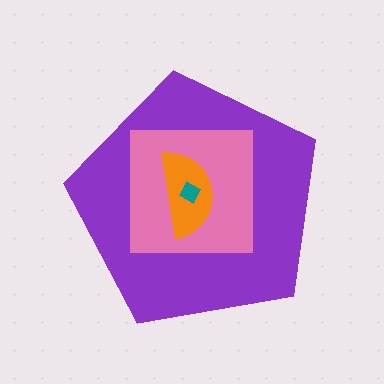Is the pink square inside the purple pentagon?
Yes.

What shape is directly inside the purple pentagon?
The pink square.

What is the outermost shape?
The purple pentagon.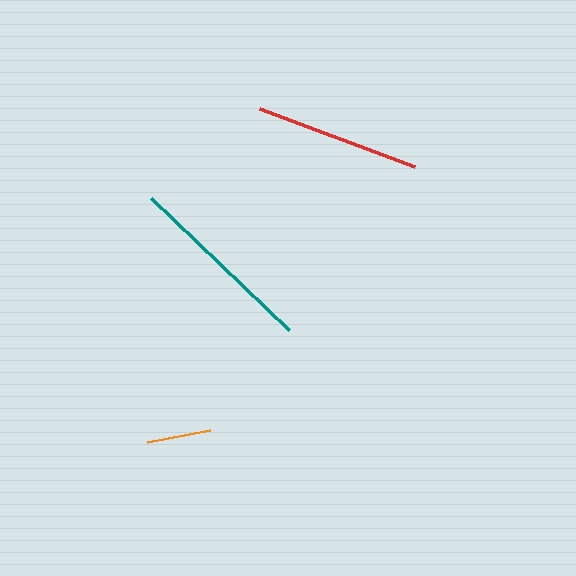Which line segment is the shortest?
The orange line is the shortest at approximately 65 pixels.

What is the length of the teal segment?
The teal segment is approximately 191 pixels long.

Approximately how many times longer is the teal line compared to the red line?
The teal line is approximately 1.2 times the length of the red line.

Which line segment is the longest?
The teal line is the longest at approximately 191 pixels.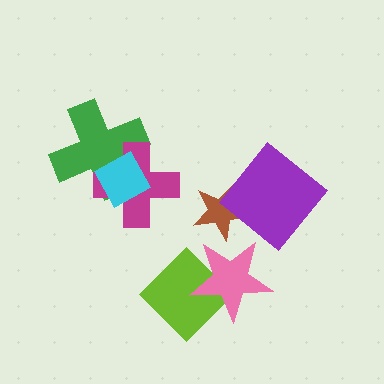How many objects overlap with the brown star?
1 object overlaps with the brown star.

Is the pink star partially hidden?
No, no other shape covers it.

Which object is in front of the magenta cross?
The cyan diamond is in front of the magenta cross.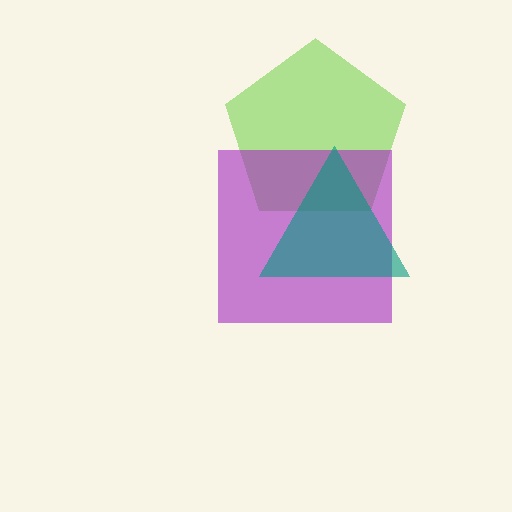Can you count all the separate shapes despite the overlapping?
Yes, there are 3 separate shapes.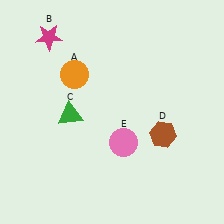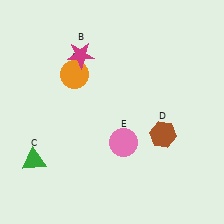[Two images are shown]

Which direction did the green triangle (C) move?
The green triangle (C) moved down.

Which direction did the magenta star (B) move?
The magenta star (B) moved right.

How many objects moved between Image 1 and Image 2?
2 objects moved between the two images.